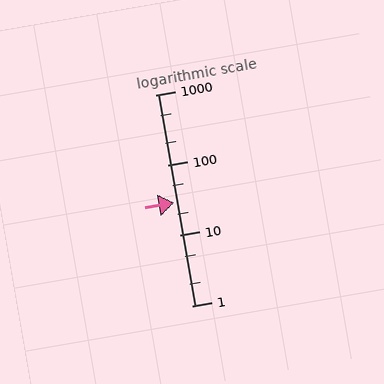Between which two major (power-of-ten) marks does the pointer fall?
The pointer is between 10 and 100.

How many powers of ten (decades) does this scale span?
The scale spans 3 decades, from 1 to 1000.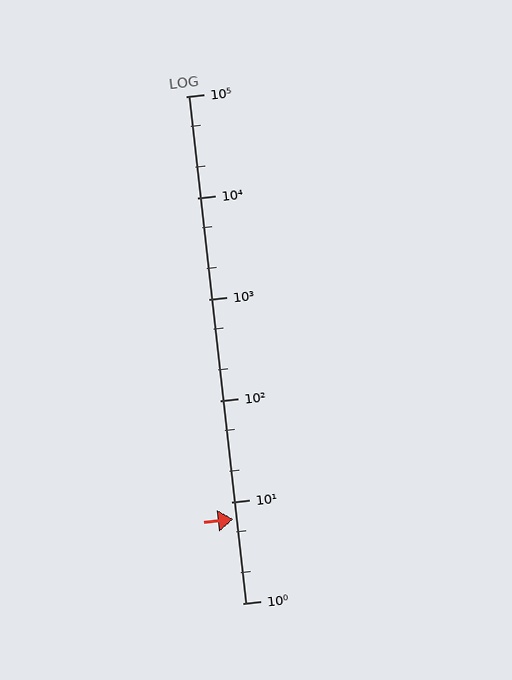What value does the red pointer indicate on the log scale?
The pointer indicates approximately 6.7.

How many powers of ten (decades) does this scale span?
The scale spans 5 decades, from 1 to 100000.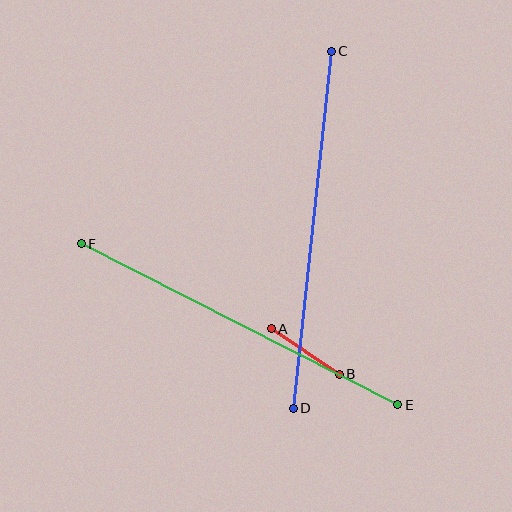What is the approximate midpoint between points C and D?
The midpoint is at approximately (312, 230) pixels.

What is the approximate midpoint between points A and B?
The midpoint is at approximately (305, 351) pixels.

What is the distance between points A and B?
The distance is approximately 82 pixels.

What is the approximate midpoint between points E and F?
The midpoint is at approximately (239, 324) pixels.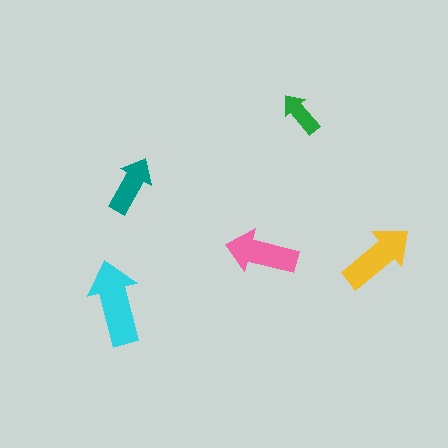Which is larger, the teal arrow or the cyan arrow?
The cyan one.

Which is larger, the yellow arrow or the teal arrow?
The yellow one.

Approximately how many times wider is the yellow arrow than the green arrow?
About 1.5 times wider.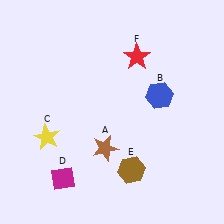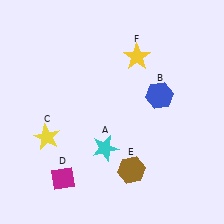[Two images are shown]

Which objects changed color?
A changed from brown to cyan. F changed from red to yellow.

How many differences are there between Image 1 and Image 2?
There are 2 differences between the two images.